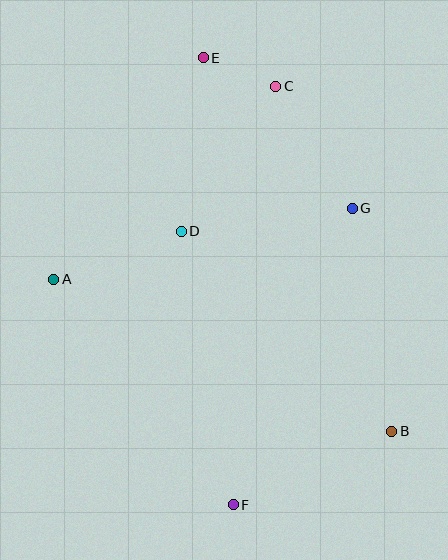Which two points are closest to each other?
Points C and E are closest to each other.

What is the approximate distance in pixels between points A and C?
The distance between A and C is approximately 294 pixels.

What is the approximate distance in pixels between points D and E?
The distance between D and E is approximately 175 pixels.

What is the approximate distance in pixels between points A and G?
The distance between A and G is approximately 307 pixels.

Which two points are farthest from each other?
Points E and F are farthest from each other.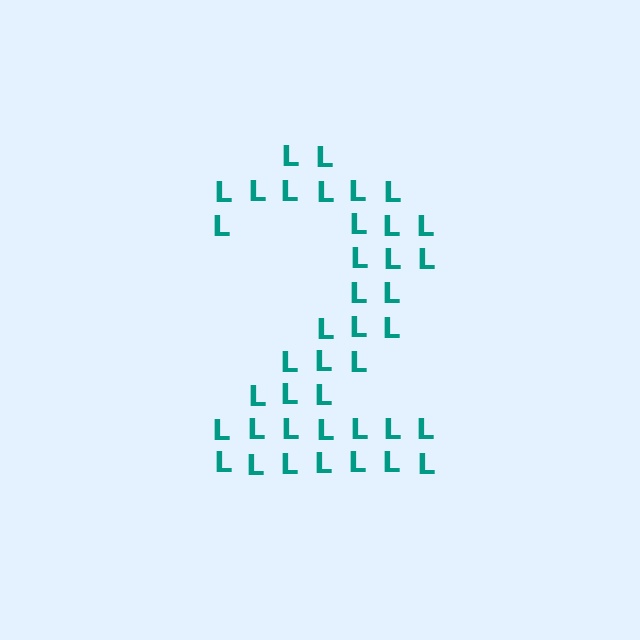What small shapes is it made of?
It is made of small letter L's.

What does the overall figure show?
The overall figure shows the digit 2.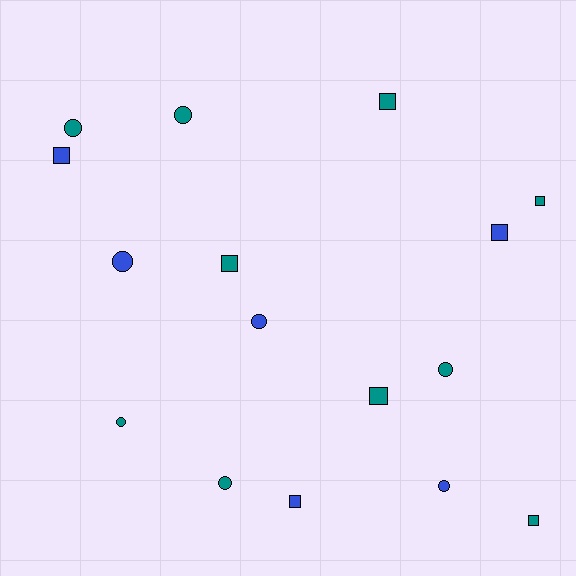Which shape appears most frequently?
Square, with 8 objects.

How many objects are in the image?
There are 16 objects.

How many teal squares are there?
There are 5 teal squares.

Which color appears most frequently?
Teal, with 10 objects.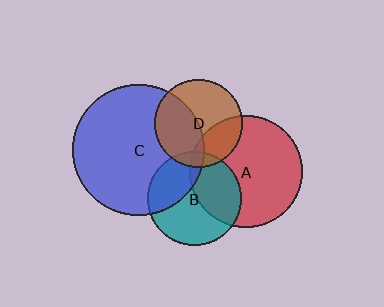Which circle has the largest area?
Circle C (blue).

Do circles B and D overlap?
Yes.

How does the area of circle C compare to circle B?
Approximately 2.0 times.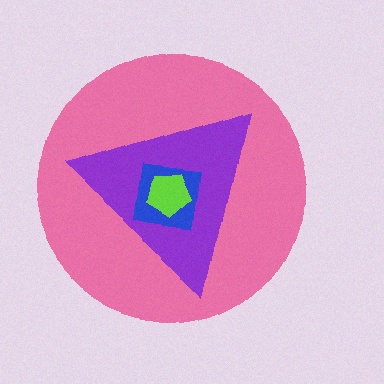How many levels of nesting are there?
4.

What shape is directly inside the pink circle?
The purple triangle.